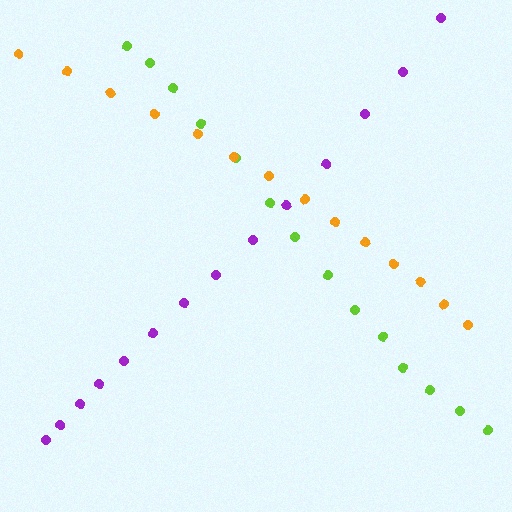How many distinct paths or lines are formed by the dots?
There are 3 distinct paths.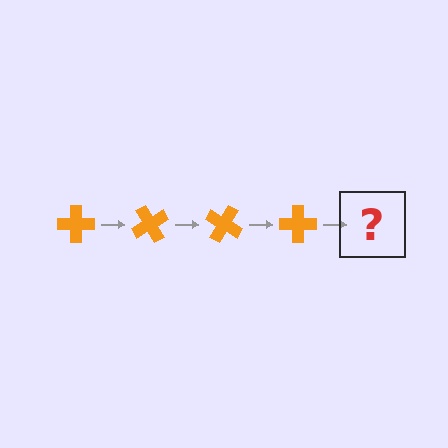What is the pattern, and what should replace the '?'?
The pattern is that the cross rotates 60 degrees each step. The '?' should be an orange cross rotated 240 degrees.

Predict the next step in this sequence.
The next step is an orange cross rotated 240 degrees.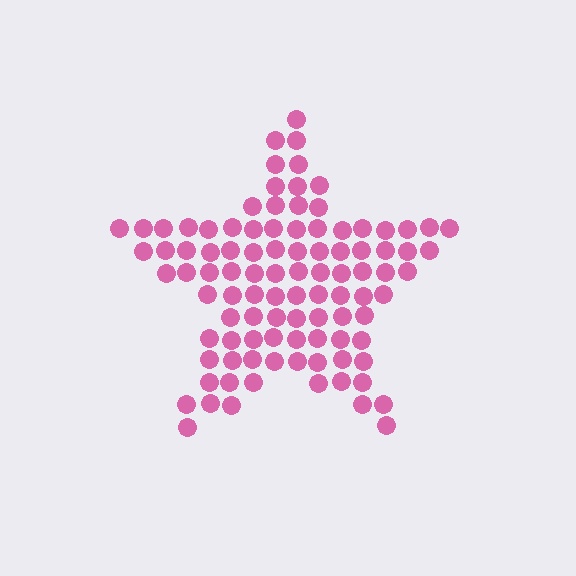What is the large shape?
The large shape is a star.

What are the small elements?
The small elements are circles.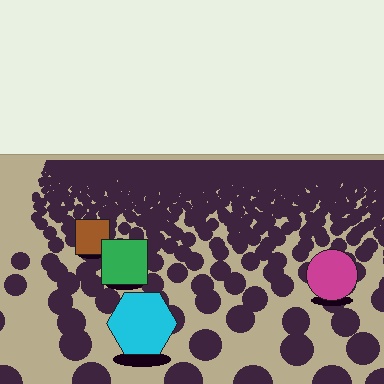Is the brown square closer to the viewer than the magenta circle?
No. The magenta circle is closer — you can tell from the texture gradient: the ground texture is coarser near it.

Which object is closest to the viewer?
The cyan hexagon is closest. The texture marks near it are larger and more spread out.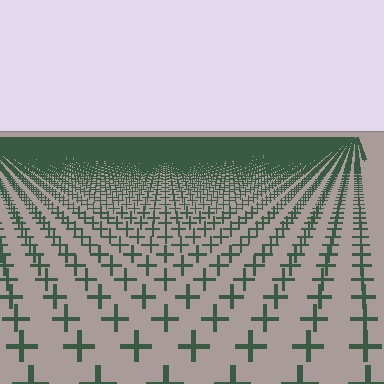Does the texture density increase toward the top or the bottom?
Density increases toward the top.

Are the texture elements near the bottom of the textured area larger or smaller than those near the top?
Larger. Near the bottom, elements are closer to the viewer and appear at a bigger on-screen size.